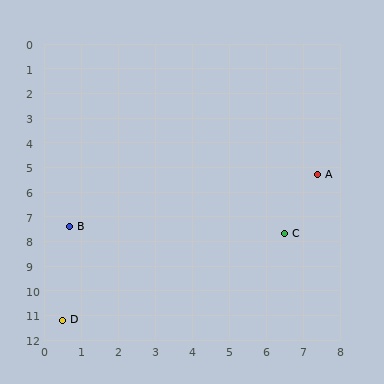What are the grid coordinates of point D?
Point D is at approximately (0.5, 11.2).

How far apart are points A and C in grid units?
Points A and C are about 2.6 grid units apart.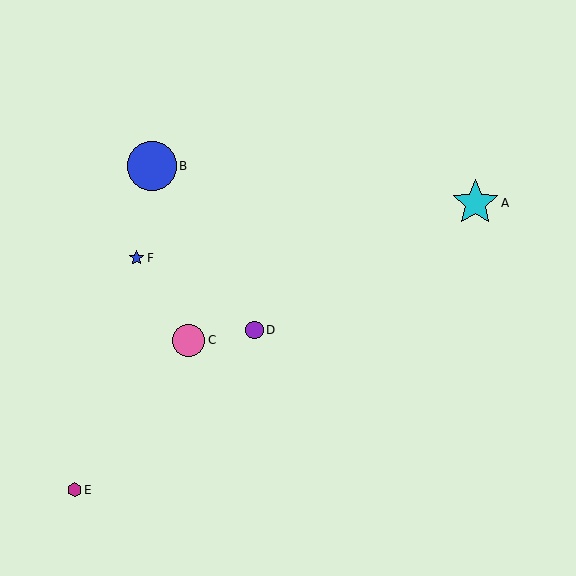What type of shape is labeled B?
Shape B is a blue circle.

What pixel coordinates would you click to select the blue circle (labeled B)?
Click at (152, 166) to select the blue circle B.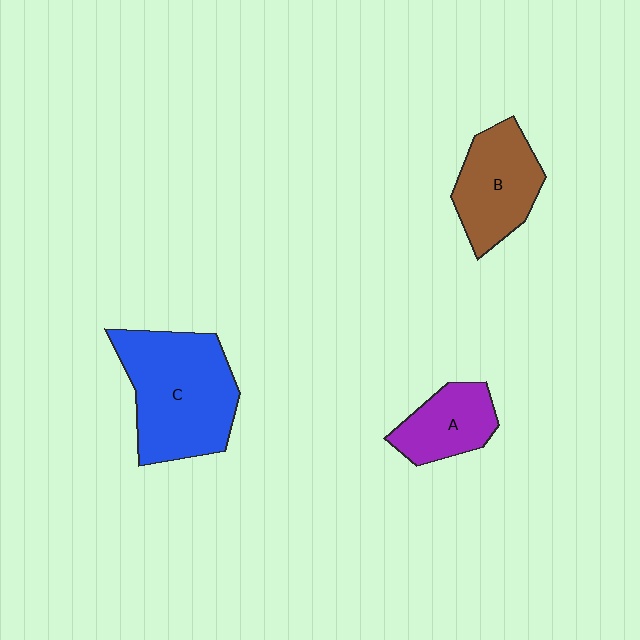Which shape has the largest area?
Shape C (blue).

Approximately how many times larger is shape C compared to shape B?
Approximately 1.6 times.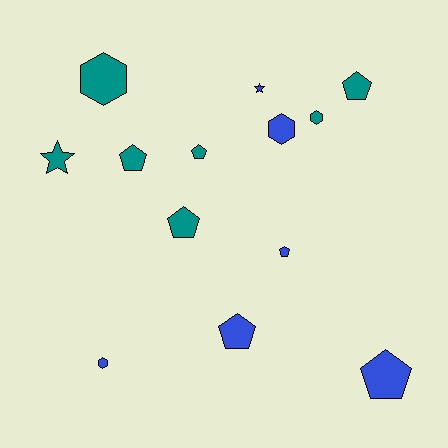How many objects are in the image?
There are 13 objects.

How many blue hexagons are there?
There are 2 blue hexagons.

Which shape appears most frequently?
Pentagon, with 7 objects.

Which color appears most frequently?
Teal, with 7 objects.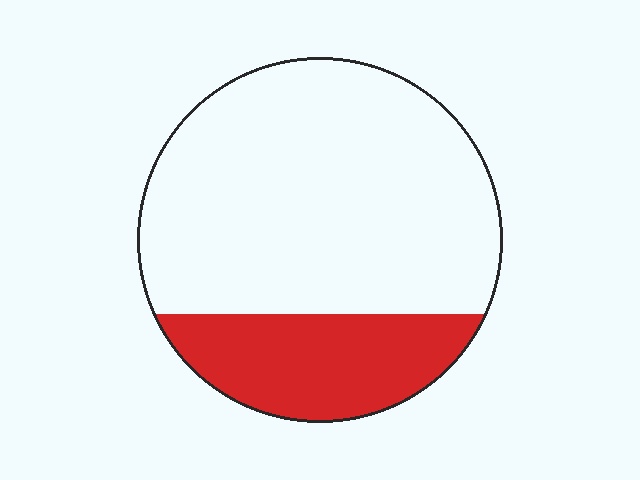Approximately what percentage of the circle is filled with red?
Approximately 25%.